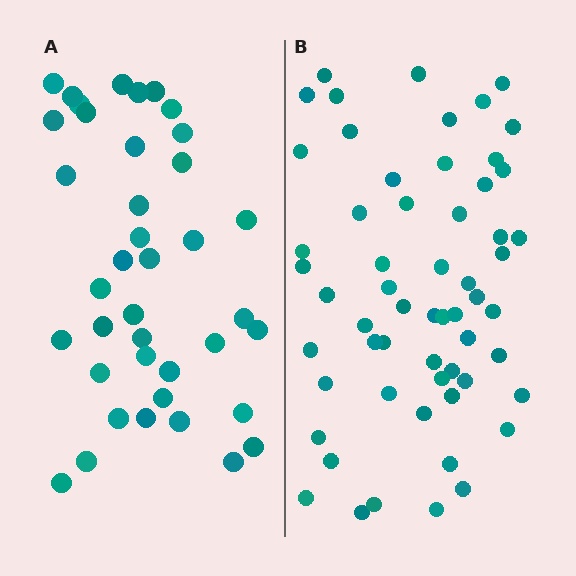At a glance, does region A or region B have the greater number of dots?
Region B (the right region) has more dots.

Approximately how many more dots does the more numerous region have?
Region B has approximately 20 more dots than region A.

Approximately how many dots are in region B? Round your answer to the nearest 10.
About 60 dots. (The exact count is 58, which rounds to 60.)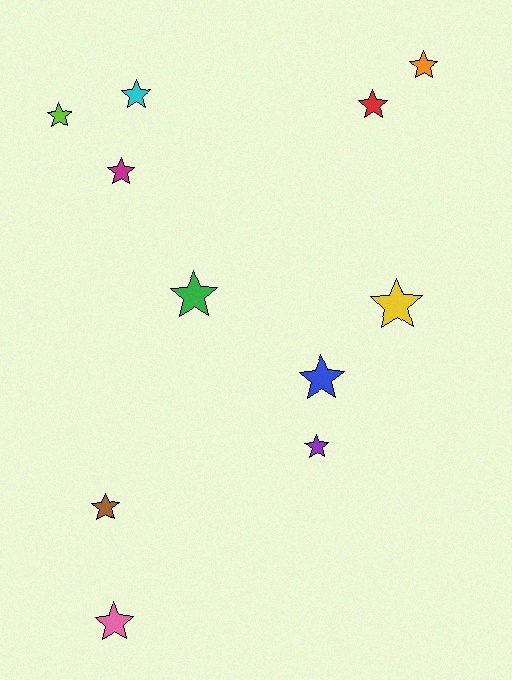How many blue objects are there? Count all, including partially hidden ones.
There is 1 blue object.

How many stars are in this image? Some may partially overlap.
There are 11 stars.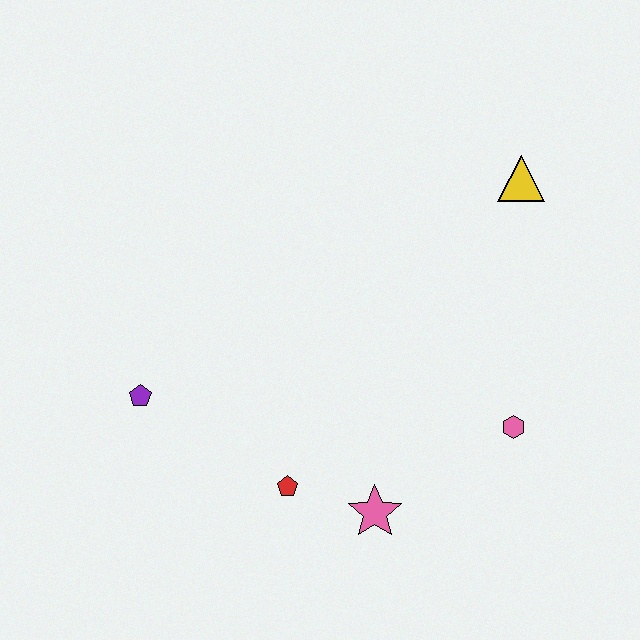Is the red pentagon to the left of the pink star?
Yes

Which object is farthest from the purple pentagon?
The yellow triangle is farthest from the purple pentagon.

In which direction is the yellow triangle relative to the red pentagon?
The yellow triangle is above the red pentagon.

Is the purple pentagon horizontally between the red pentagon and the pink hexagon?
No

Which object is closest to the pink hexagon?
The pink star is closest to the pink hexagon.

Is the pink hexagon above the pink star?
Yes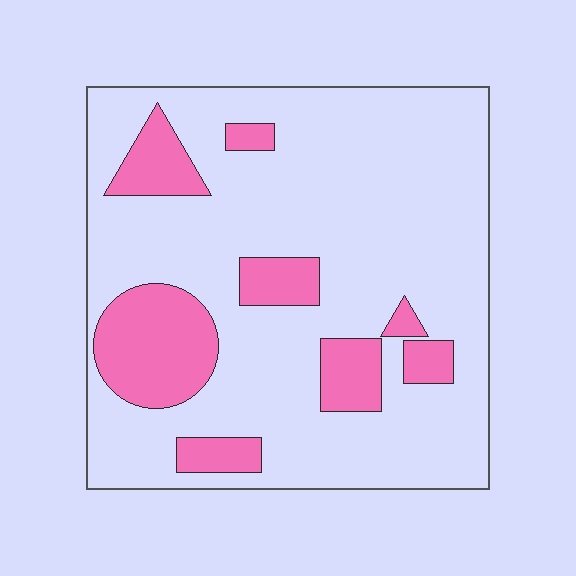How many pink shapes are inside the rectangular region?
8.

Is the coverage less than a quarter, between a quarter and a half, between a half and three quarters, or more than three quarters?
Less than a quarter.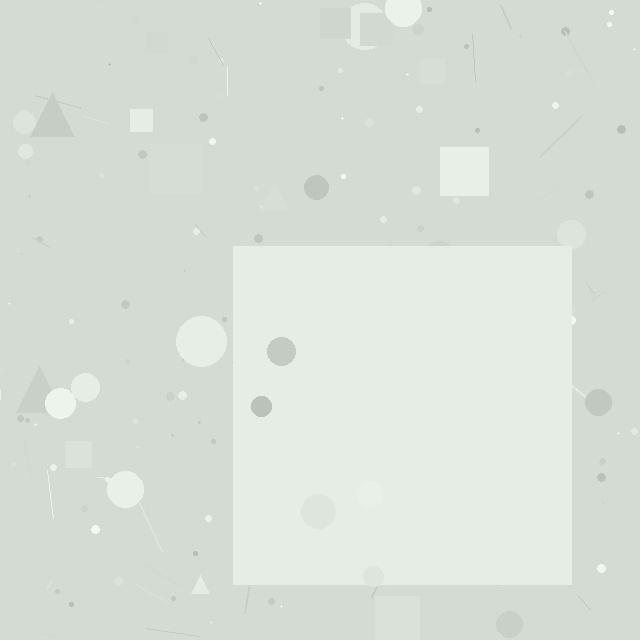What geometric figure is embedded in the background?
A square is embedded in the background.